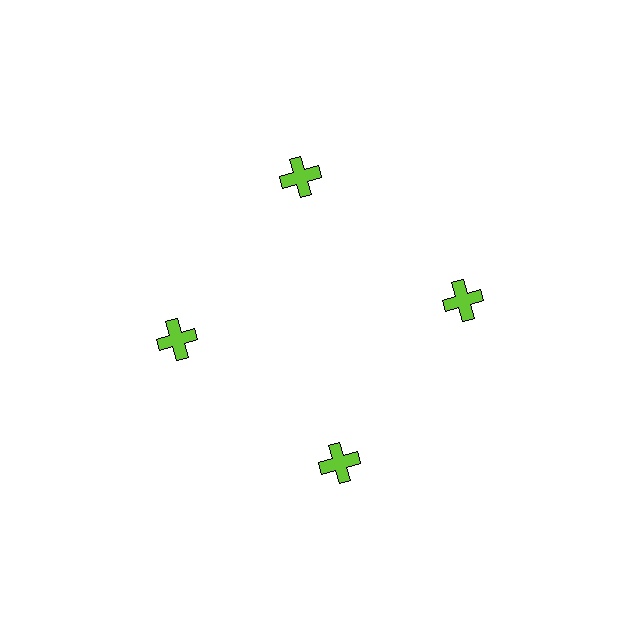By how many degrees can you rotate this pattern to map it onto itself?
The pattern maps onto itself every 90 degrees of rotation.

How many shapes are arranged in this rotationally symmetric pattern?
There are 4 shapes, arranged in 4 groups of 1.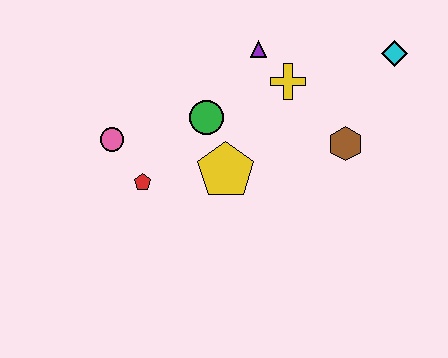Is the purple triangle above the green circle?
Yes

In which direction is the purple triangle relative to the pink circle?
The purple triangle is to the right of the pink circle.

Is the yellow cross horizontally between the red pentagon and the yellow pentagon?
No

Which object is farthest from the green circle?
The cyan diamond is farthest from the green circle.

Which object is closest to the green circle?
The yellow pentagon is closest to the green circle.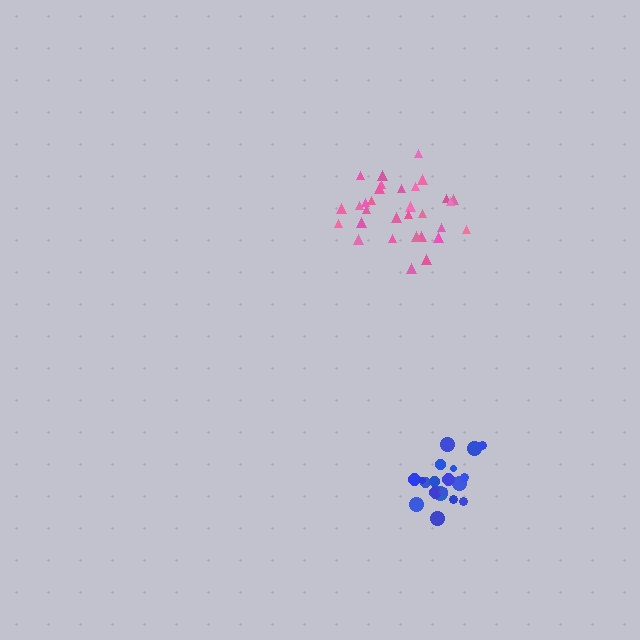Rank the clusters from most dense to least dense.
blue, pink.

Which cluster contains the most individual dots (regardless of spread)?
Pink (31).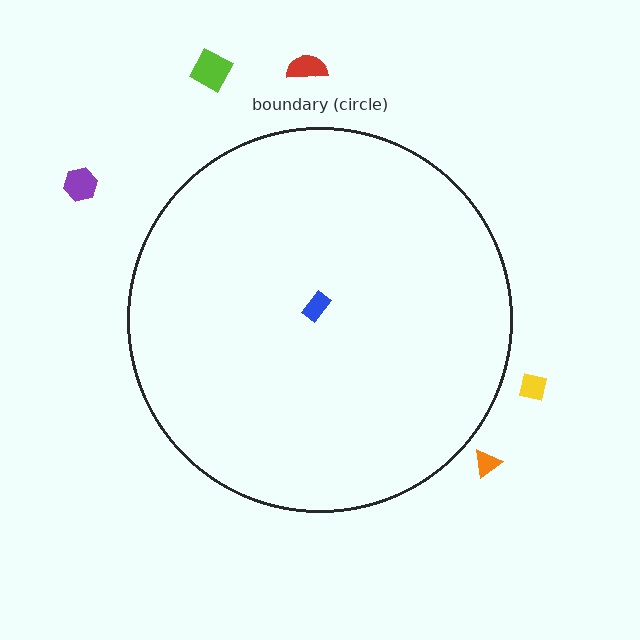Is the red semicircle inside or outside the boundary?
Outside.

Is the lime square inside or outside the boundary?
Outside.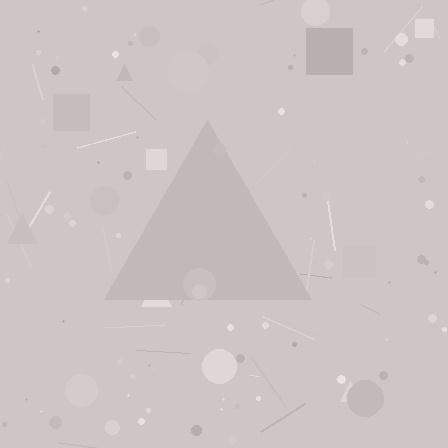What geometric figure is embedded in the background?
A triangle is embedded in the background.